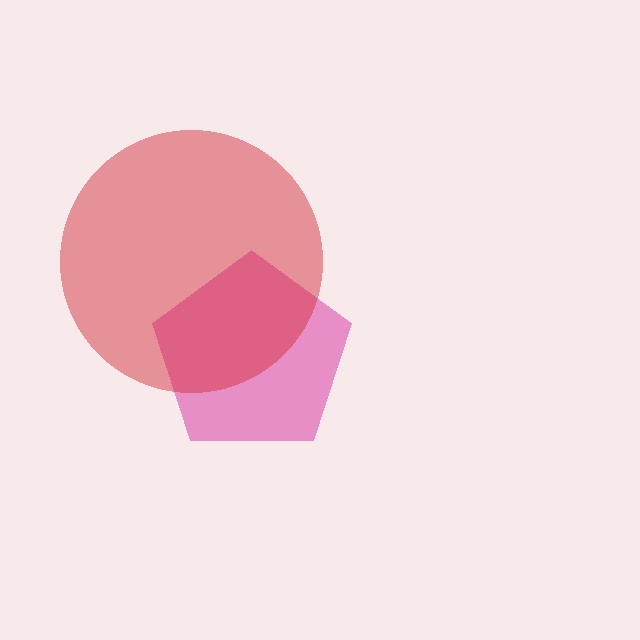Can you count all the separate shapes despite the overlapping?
Yes, there are 2 separate shapes.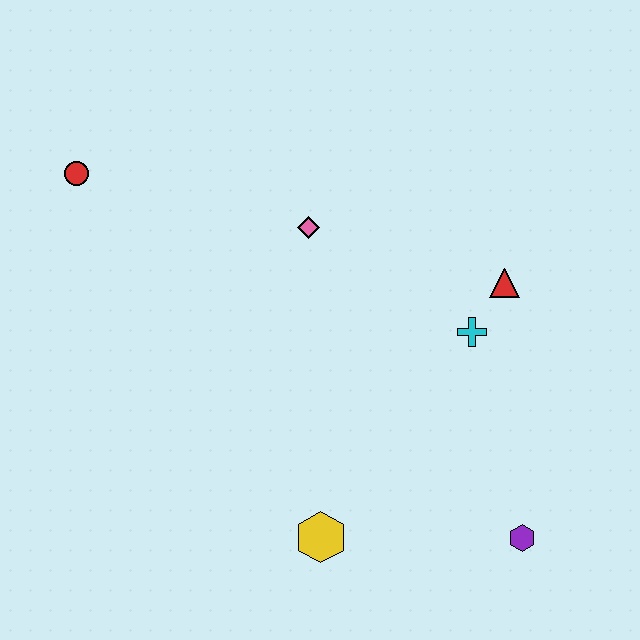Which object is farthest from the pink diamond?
The purple hexagon is farthest from the pink diamond.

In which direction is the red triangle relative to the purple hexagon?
The red triangle is above the purple hexagon.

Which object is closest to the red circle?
The pink diamond is closest to the red circle.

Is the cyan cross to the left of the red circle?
No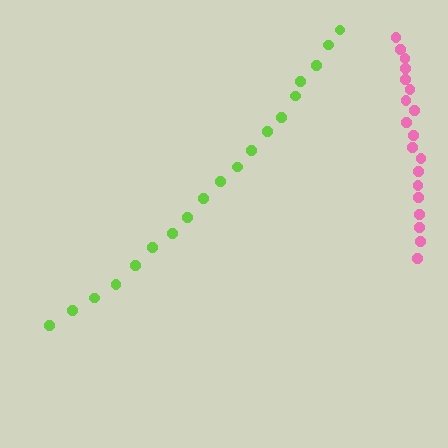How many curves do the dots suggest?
There are 2 distinct paths.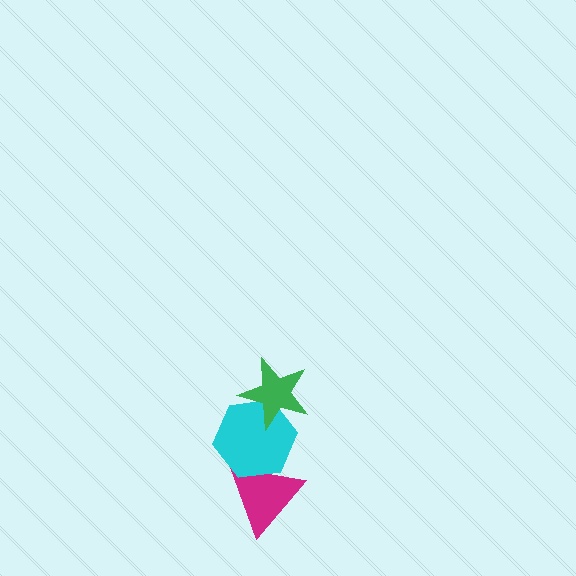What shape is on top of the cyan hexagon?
The green star is on top of the cyan hexagon.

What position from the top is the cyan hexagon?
The cyan hexagon is 2nd from the top.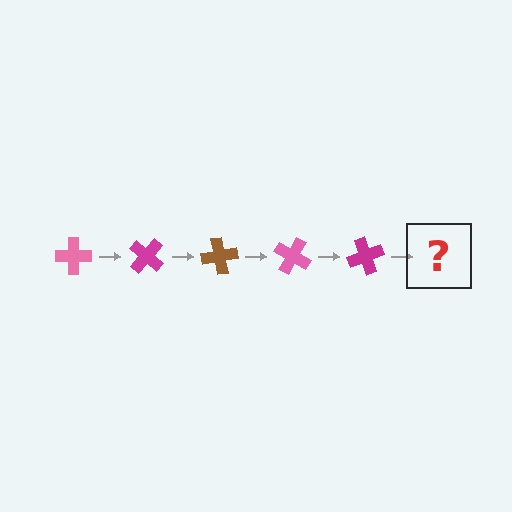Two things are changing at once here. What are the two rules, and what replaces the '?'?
The two rules are that it rotates 40 degrees each step and the color cycles through pink, magenta, and brown. The '?' should be a brown cross, rotated 200 degrees from the start.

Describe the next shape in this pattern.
It should be a brown cross, rotated 200 degrees from the start.